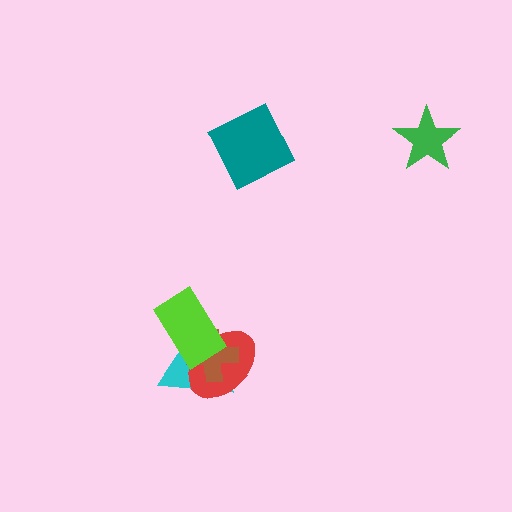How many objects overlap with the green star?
0 objects overlap with the green star.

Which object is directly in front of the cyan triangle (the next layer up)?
The red ellipse is directly in front of the cyan triangle.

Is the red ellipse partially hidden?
Yes, it is partially covered by another shape.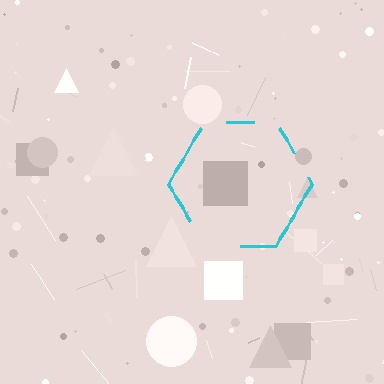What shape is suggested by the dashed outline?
The dashed outline suggests a hexagon.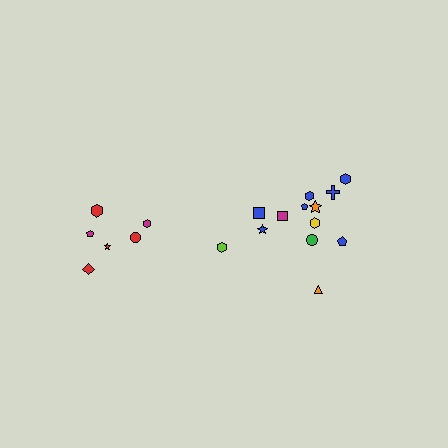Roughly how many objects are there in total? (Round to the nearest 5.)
Roughly 20 objects in total.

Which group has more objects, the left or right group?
The right group.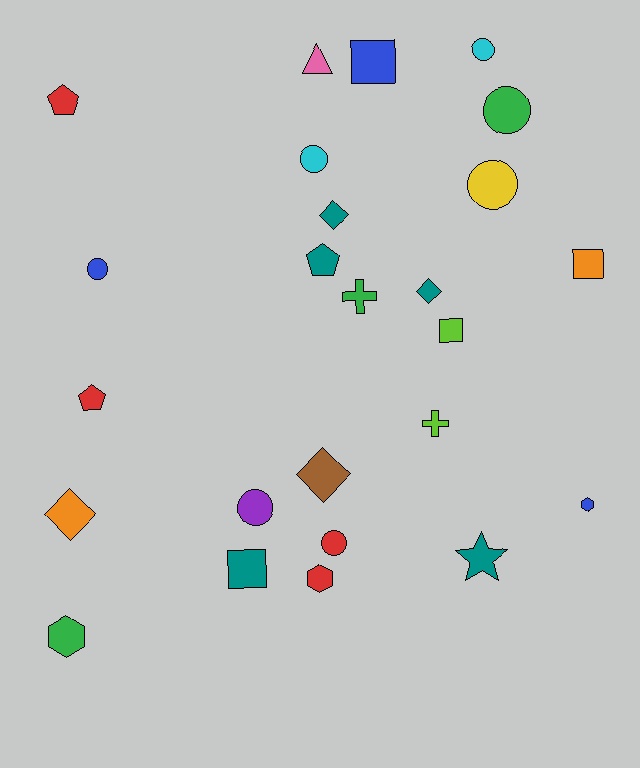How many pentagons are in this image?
There are 3 pentagons.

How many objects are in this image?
There are 25 objects.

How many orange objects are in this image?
There are 2 orange objects.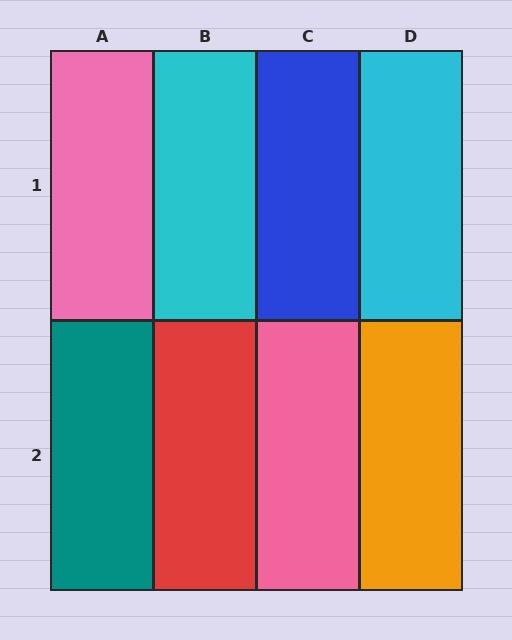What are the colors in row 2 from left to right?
Teal, red, pink, orange.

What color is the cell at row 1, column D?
Cyan.